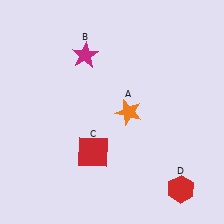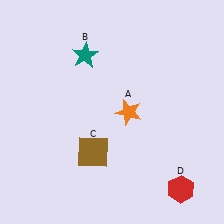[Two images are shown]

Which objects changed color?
B changed from magenta to teal. C changed from red to brown.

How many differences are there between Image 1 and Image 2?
There are 2 differences between the two images.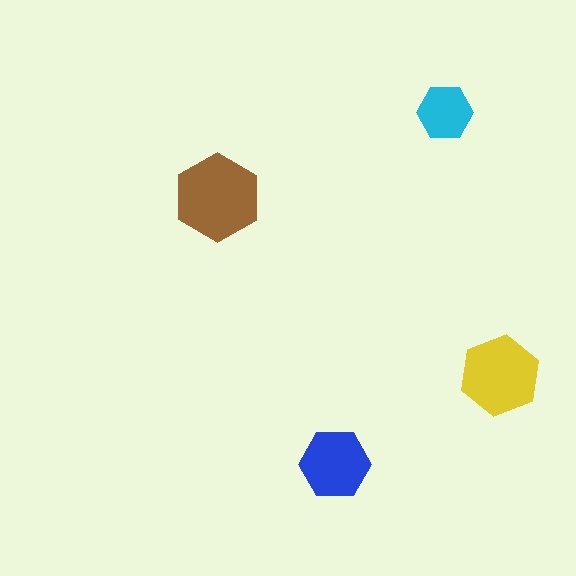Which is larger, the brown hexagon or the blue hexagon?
The brown one.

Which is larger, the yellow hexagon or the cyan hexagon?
The yellow one.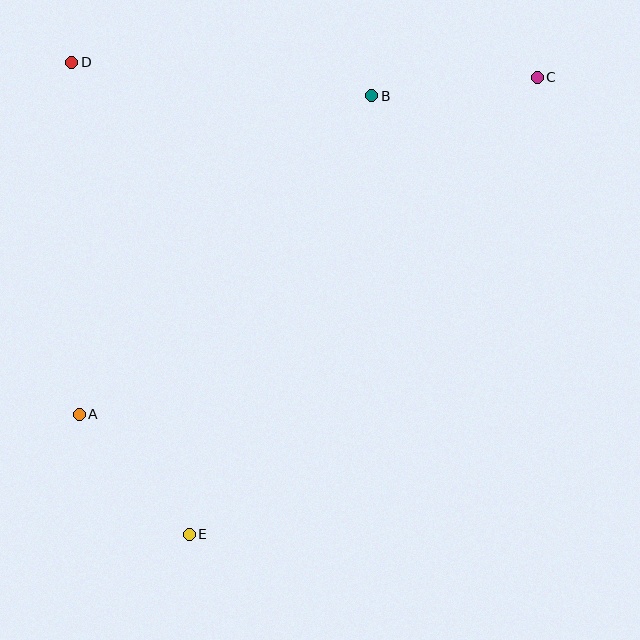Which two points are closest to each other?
Points A and E are closest to each other.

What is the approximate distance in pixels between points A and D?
The distance between A and D is approximately 352 pixels.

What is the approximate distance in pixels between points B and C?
The distance between B and C is approximately 167 pixels.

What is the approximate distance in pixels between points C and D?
The distance between C and D is approximately 466 pixels.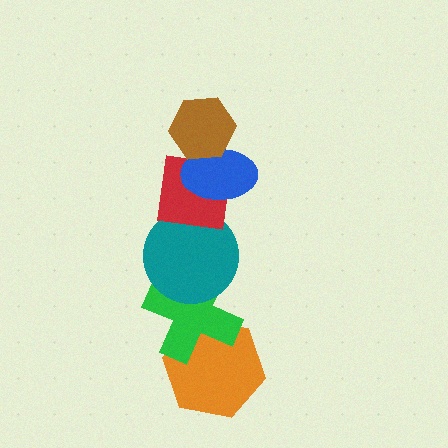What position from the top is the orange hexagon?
The orange hexagon is 6th from the top.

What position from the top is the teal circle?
The teal circle is 4th from the top.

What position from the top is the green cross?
The green cross is 5th from the top.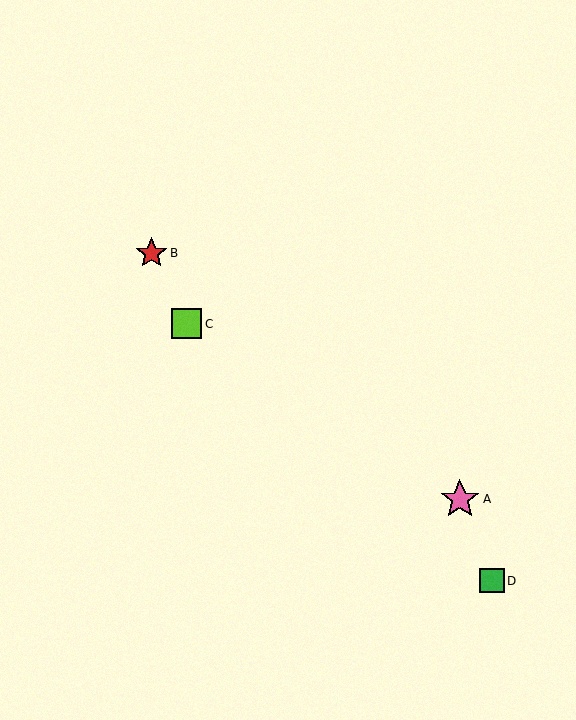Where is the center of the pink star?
The center of the pink star is at (460, 499).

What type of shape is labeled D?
Shape D is a green square.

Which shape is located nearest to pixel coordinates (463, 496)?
The pink star (labeled A) at (460, 499) is nearest to that location.